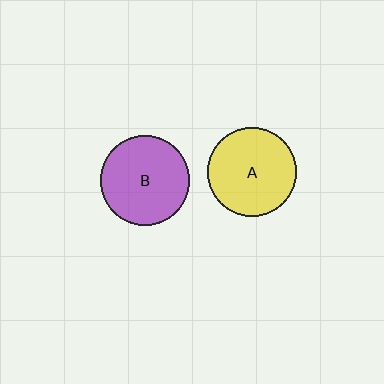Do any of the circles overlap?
No, none of the circles overlap.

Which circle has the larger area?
Circle B (purple).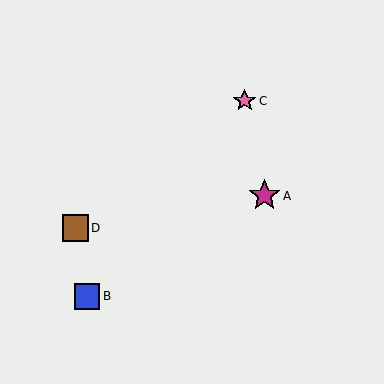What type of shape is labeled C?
Shape C is a pink star.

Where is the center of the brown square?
The center of the brown square is at (75, 228).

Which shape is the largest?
The magenta star (labeled A) is the largest.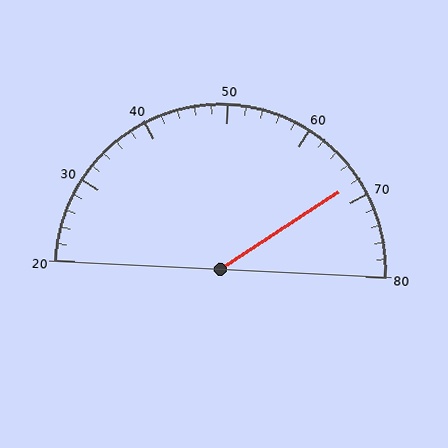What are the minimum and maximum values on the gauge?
The gauge ranges from 20 to 80.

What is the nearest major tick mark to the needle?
The nearest major tick mark is 70.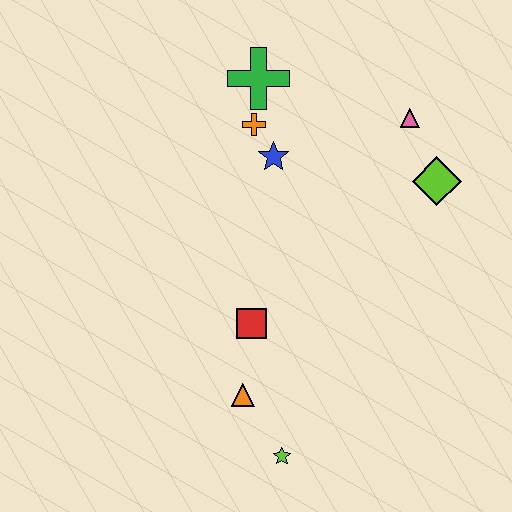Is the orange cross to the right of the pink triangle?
No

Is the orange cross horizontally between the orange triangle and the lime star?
Yes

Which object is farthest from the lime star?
The green cross is farthest from the lime star.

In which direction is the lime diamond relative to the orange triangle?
The lime diamond is above the orange triangle.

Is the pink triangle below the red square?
No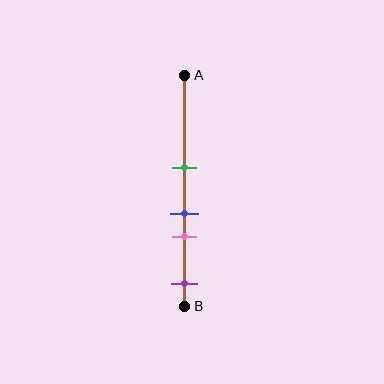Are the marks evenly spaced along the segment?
No, the marks are not evenly spaced.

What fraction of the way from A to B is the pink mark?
The pink mark is approximately 70% (0.7) of the way from A to B.